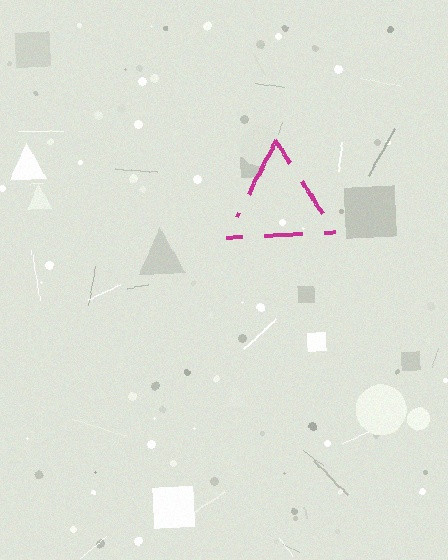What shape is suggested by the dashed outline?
The dashed outline suggests a triangle.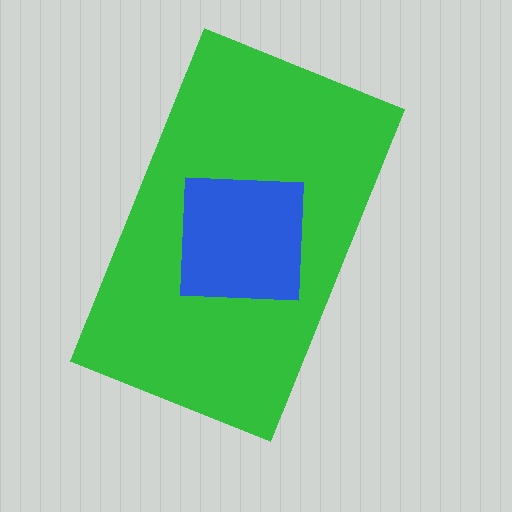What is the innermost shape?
The blue square.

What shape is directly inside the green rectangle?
The blue square.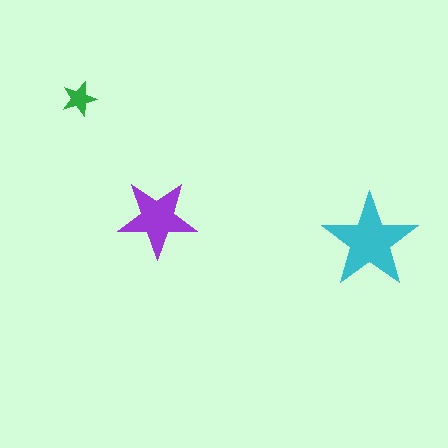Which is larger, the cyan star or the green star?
The cyan one.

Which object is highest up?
The green star is topmost.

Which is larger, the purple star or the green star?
The purple one.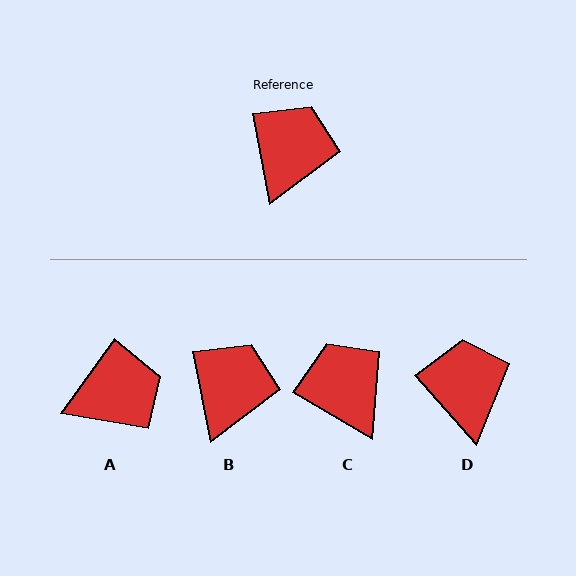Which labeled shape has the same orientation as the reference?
B.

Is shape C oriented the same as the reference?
No, it is off by about 48 degrees.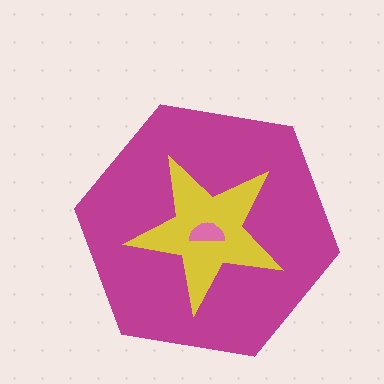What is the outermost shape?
The magenta hexagon.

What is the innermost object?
The pink semicircle.